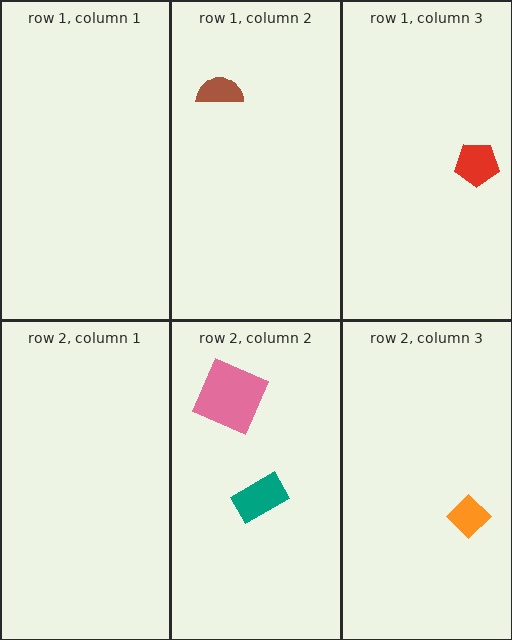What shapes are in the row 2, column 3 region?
The orange diamond.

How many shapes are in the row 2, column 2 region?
2.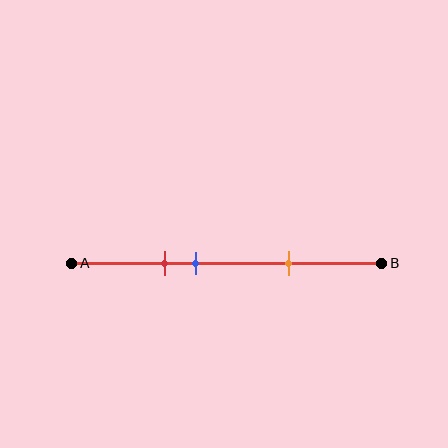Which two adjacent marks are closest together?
The red and blue marks are the closest adjacent pair.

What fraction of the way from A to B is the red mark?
The red mark is approximately 30% (0.3) of the way from A to B.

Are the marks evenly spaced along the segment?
No, the marks are not evenly spaced.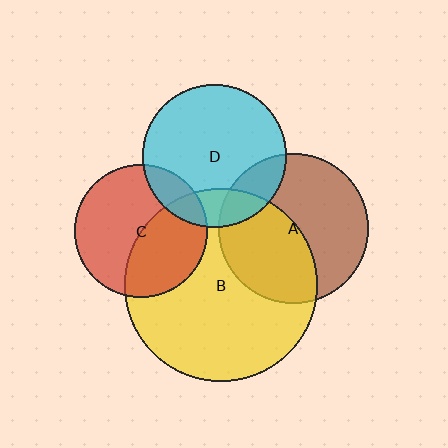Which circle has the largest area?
Circle B (yellow).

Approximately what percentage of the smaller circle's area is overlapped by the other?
Approximately 45%.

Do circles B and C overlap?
Yes.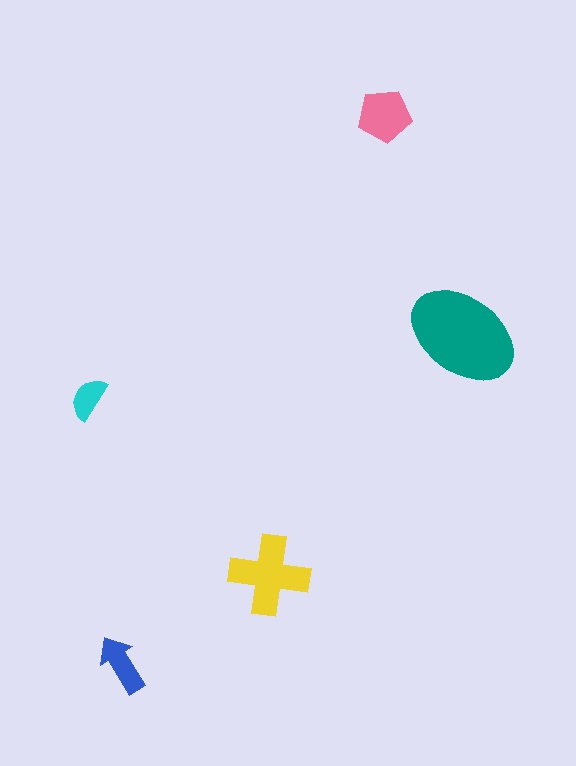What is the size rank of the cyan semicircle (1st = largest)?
5th.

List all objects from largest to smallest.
The teal ellipse, the yellow cross, the pink pentagon, the blue arrow, the cyan semicircle.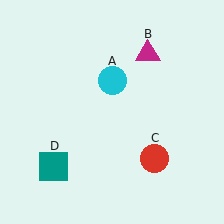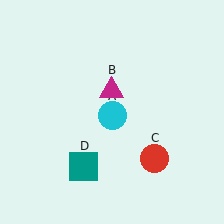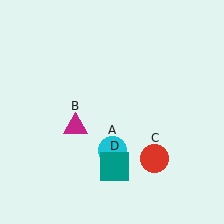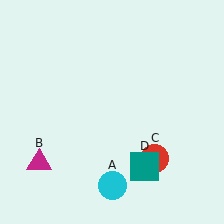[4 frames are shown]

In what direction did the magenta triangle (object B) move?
The magenta triangle (object B) moved down and to the left.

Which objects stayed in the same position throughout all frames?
Red circle (object C) remained stationary.